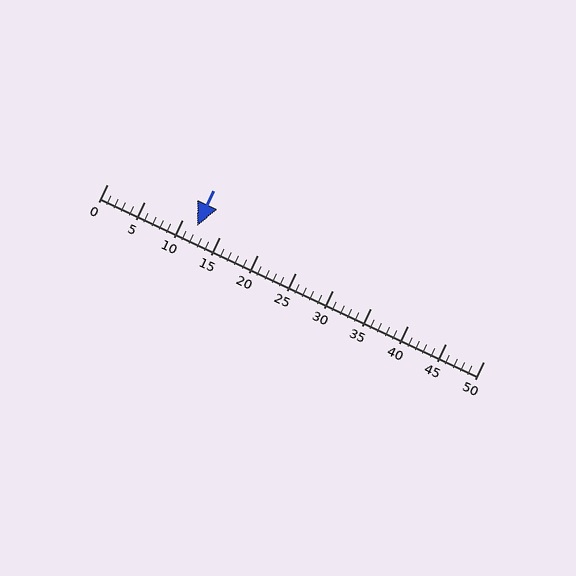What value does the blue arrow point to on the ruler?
The blue arrow points to approximately 12.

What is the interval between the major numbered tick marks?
The major tick marks are spaced 5 units apart.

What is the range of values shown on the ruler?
The ruler shows values from 0 to 50.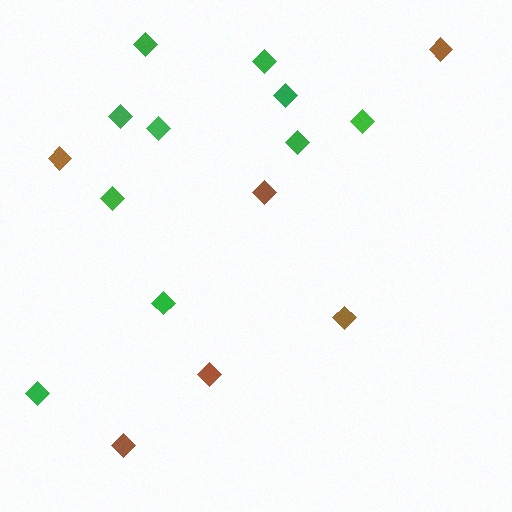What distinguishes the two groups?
There are 2 groups: one group of brown diamonds (6) and one group of green diamonds (10).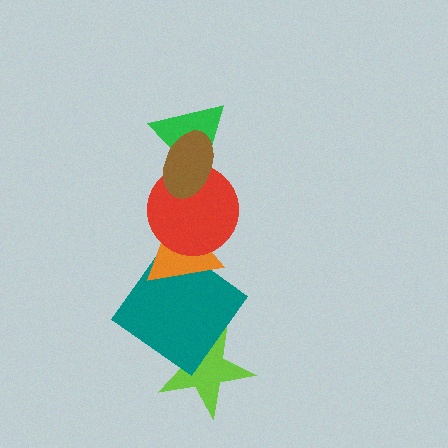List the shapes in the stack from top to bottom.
From top to bottom: the brown ellipse, the green triangle, the red circle, the orange triangle, the teal diamond, the lime star.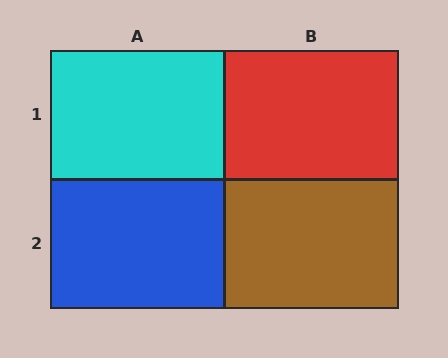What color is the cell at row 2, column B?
Brown.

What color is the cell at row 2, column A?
Blue.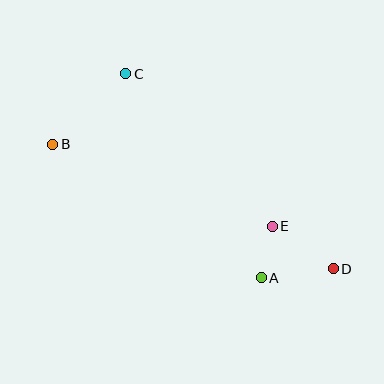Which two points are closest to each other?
Points A and E are closest to each other.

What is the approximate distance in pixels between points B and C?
The distance between B and C is approximately 102 pixels.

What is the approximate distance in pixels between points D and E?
The distance between D and E is approximately 74 pixels.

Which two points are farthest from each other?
Points B and D are farthest from each other.